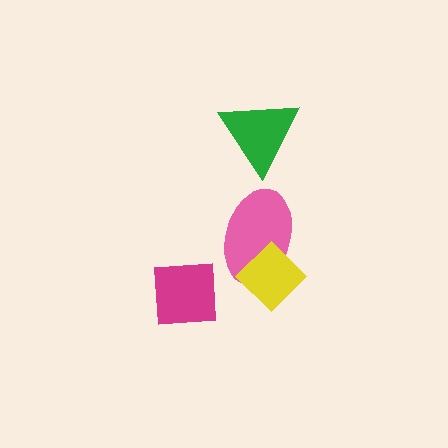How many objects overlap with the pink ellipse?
1 object overlaps with the pink ellipse.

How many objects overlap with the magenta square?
0 objects overlap with the magenta square.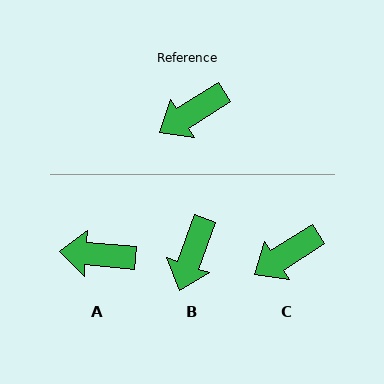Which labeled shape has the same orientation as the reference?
C.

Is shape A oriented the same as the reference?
No, it is off by about 37 degrees.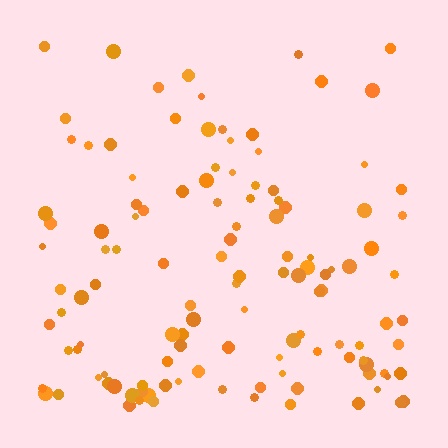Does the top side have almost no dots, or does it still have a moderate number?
Still a moderate number, just noticeably fewer than the bottom.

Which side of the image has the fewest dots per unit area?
The top.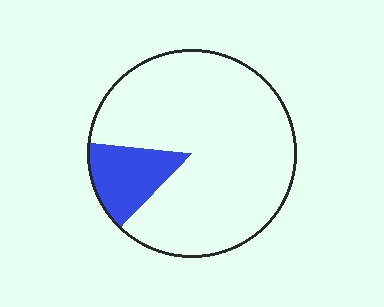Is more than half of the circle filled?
No.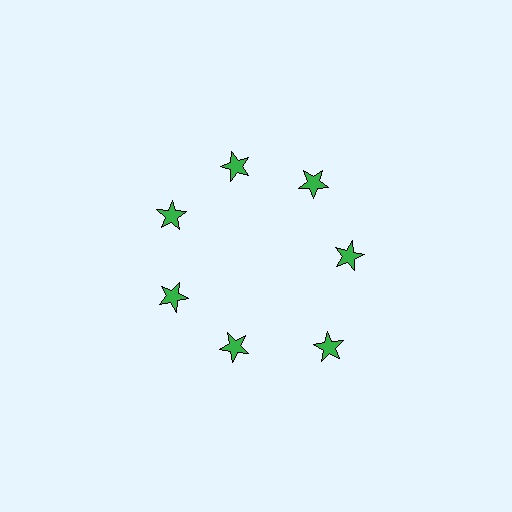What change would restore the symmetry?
The symmetry would be restored by moving it inward, back onto the ring so that all 7 stars sit at equal angles and equal distance from the center.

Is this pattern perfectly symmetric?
No. The 7 green stars are arranged in a ring, but one element near the 5 o'clock position is pushed outward from the center, breaking the 7-fold rotational symmetry.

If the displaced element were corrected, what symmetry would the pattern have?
It would have 7-fold rotational symmetry — the pattern would map onto itself every 51 degrees.